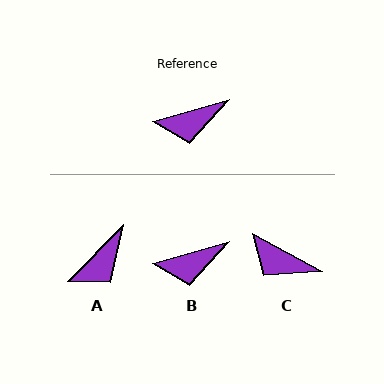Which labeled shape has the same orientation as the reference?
B.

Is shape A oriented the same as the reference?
No, it is off by about 30 degrees.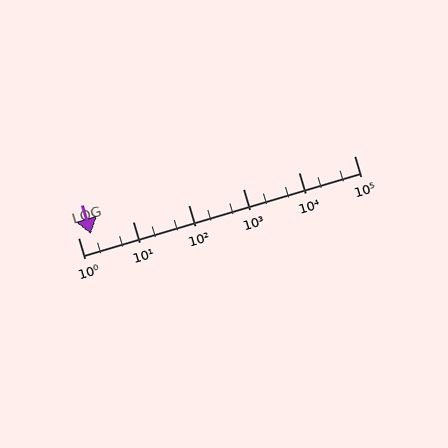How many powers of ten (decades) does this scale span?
The scale spans 5 decades, from 1 to 100000.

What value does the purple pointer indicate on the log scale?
The pointer indicates approximately 1.7.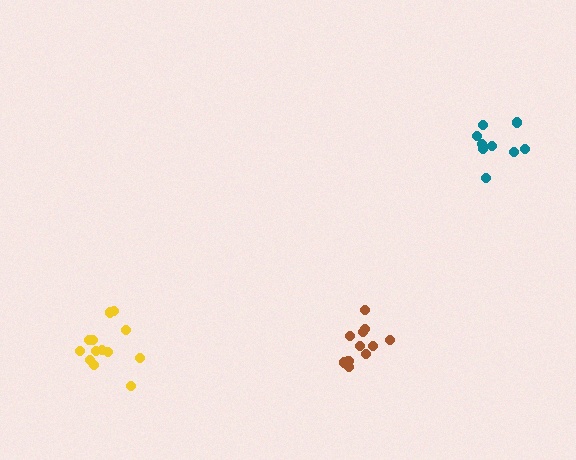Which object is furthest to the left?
The yellow cluster is leftmost.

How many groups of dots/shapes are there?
There are 3 groups.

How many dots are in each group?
Group 1: 11 dots, Group 2: 13 dots, Group 3: 9 dots (33 total).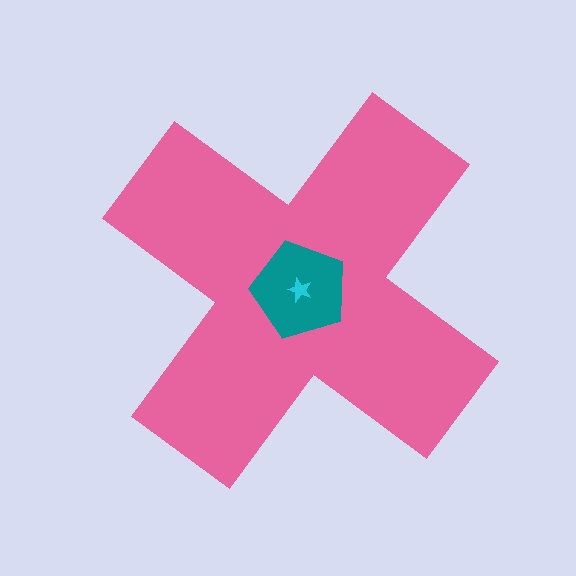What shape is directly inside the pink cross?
The teal pentagon.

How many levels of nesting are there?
3.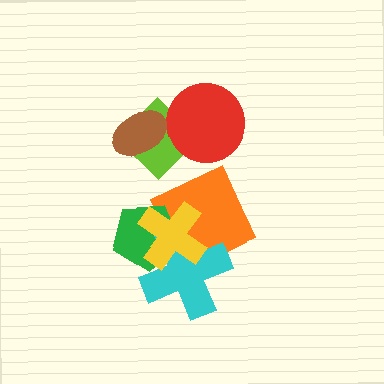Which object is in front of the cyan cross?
The yellow cross is in front of the cyan cross.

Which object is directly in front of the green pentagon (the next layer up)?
The cyan cross is directly in front of the green pentagon.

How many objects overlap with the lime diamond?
2 objects overlap with the lime diamond.